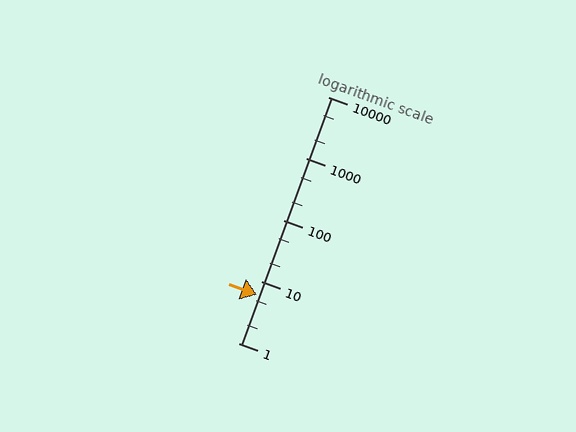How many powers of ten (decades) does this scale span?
The scale spans 4 decades, from 1 to 10000.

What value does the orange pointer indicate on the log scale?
The pointer indicates approximately 6.2.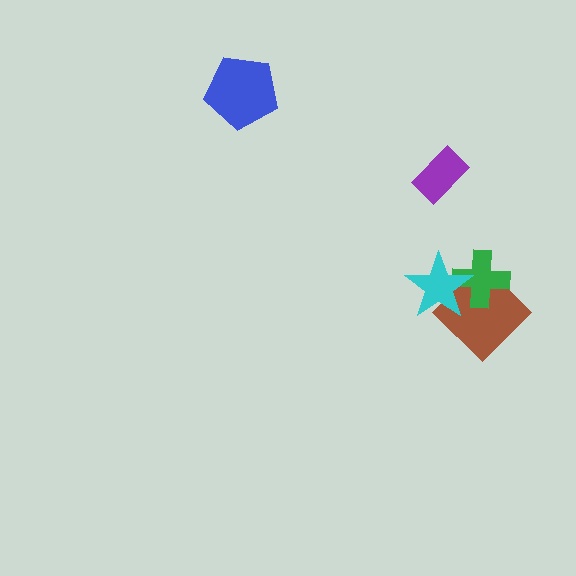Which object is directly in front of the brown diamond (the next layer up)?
The green cross is directly in front of the brown diamond.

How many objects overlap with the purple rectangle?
0 objects overlap with the purple rectangle.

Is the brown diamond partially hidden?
Yes, it is partially covered by another shape.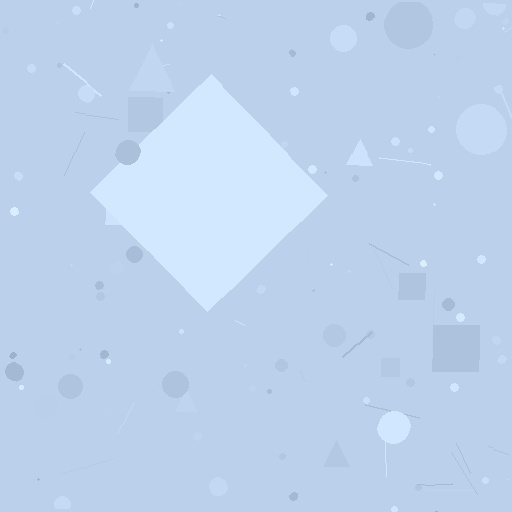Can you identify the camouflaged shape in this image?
The camouflaged shape is a diamond.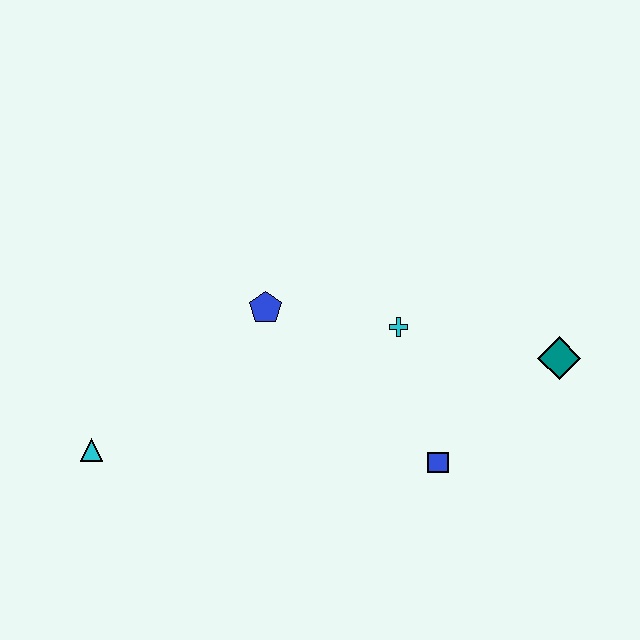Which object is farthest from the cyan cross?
The cyan triangle is farthest from the cyan cross.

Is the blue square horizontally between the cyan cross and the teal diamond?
Yes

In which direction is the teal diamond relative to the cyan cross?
The teal diamond is to the right of the cyan cross.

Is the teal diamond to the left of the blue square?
No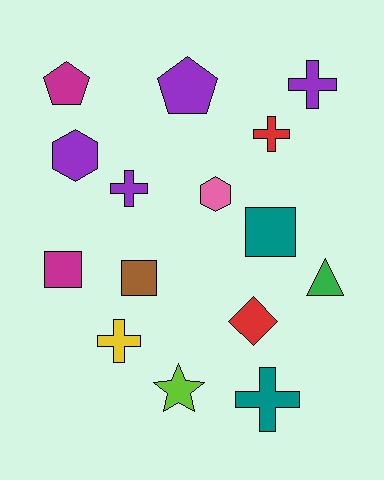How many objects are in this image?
There are 15 objects.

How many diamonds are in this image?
There is 1 diamond.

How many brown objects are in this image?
There is 1 brown object.